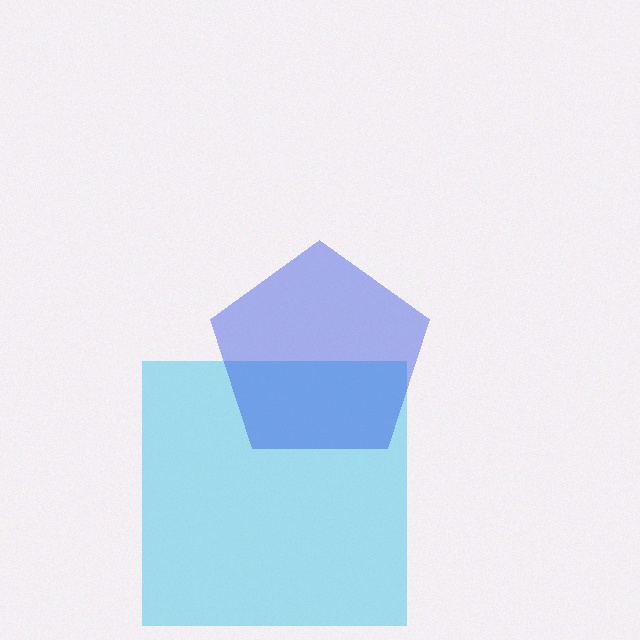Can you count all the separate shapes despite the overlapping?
Yes, there are 2 separate shapes.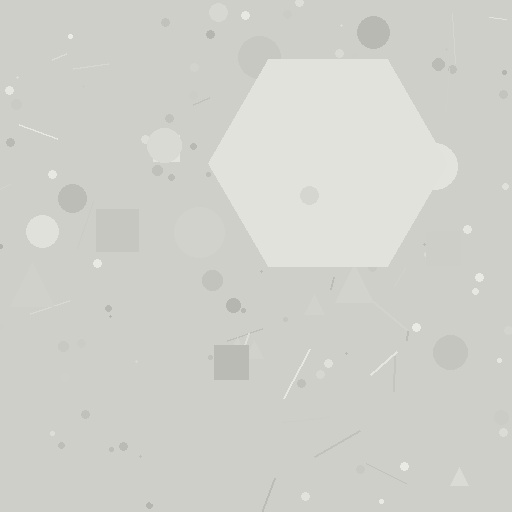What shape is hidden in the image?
A hexagon is hidden in the image.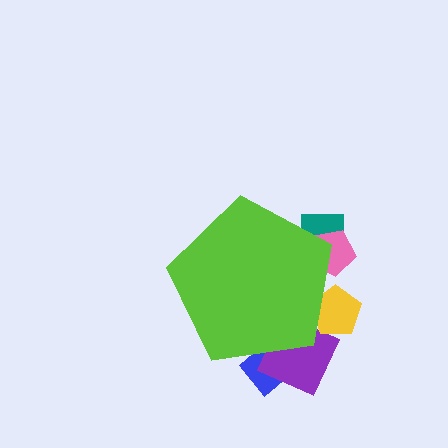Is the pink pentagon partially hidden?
Yes, the pink pentagon is partially hidden behind the lime pentagon.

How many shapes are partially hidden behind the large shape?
5 shapes are partially hidden.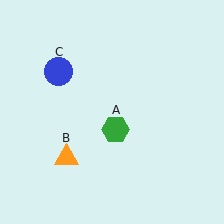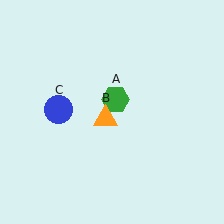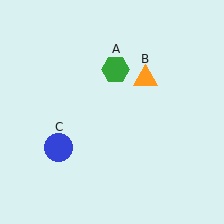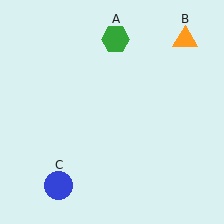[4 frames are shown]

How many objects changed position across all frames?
3 objects changed position: green hexagon (object A), orange triangle (object B), blue circle (object C).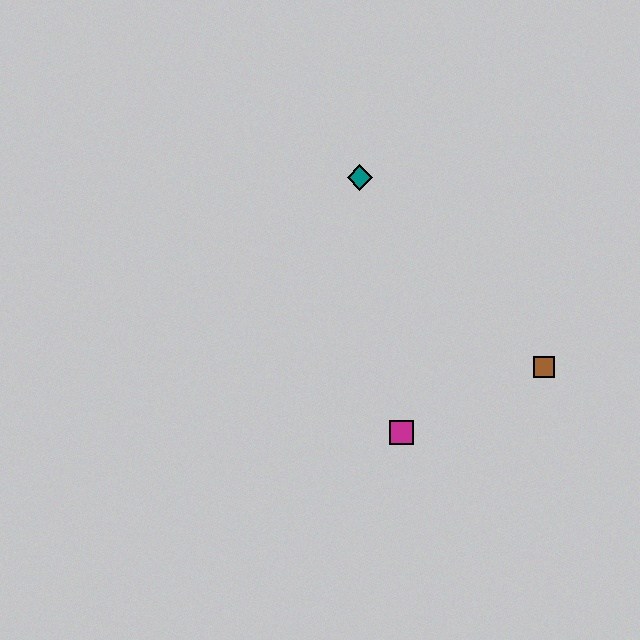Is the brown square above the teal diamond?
No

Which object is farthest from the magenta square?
The teal diamond is farthest from the magenta square.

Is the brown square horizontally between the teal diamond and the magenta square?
No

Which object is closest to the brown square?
The magenta square is closest to the brown square.